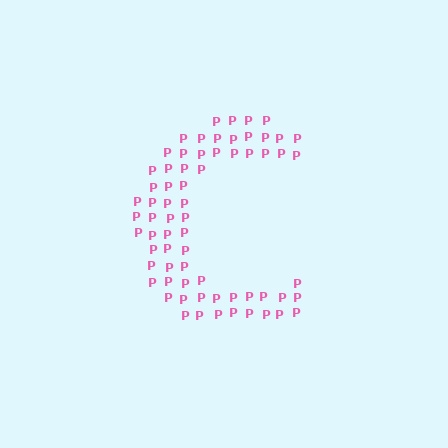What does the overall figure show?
The overall figure shows the letter C.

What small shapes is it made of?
It is made of small letter P's.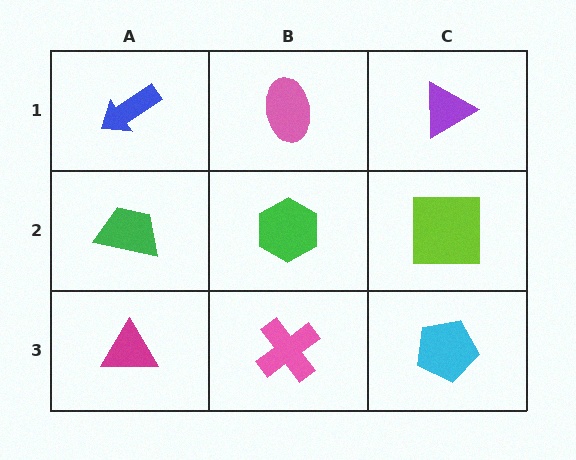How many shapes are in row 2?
3 shapes.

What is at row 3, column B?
A pink cross.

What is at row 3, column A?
A magenta triangle.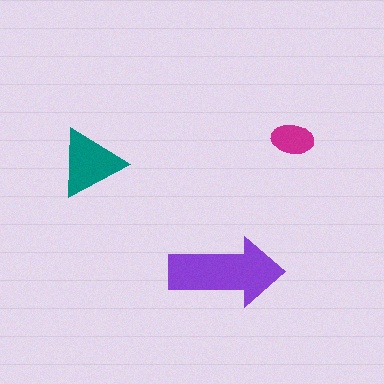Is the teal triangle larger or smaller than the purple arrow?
Smaller.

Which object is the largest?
The purple arrow.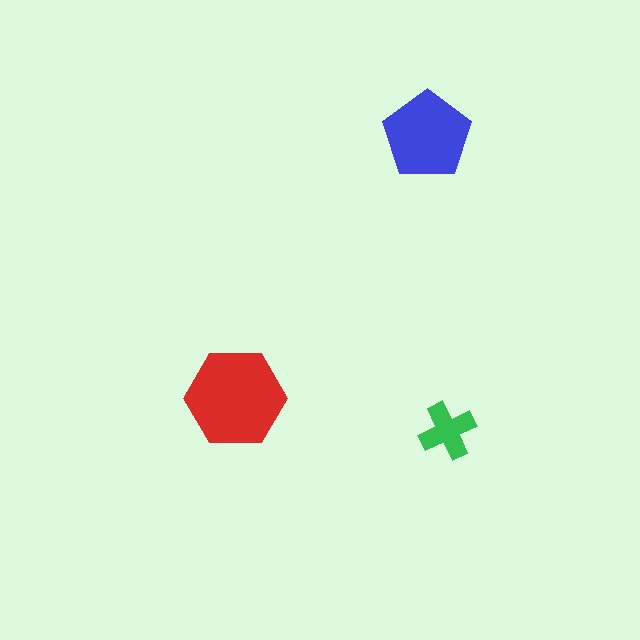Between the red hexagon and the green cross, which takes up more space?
The red hexagon.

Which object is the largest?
The red hexagon.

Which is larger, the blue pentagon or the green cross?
The blue pentagon.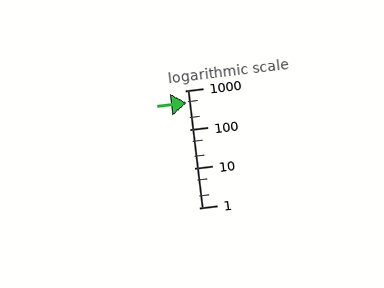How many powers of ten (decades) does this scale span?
The scale spans 3 decades, from 1 to 1000.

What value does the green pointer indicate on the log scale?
The pointer indicates approximately 480.